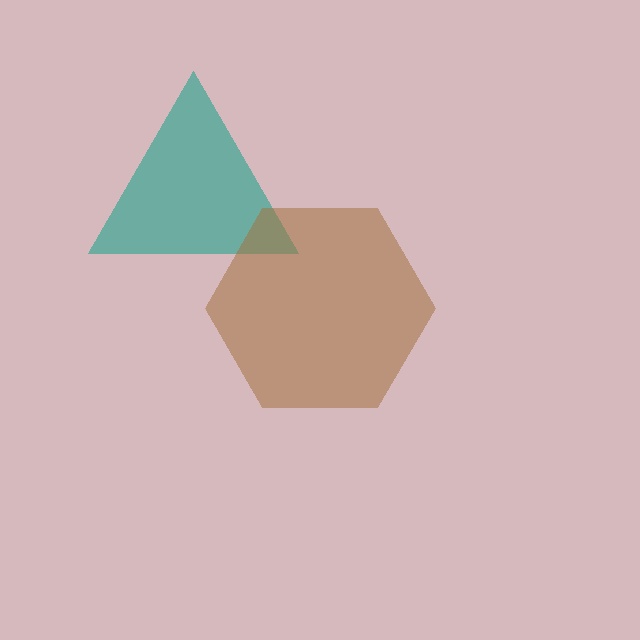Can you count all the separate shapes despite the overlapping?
Yes, there are 2 separate shapes.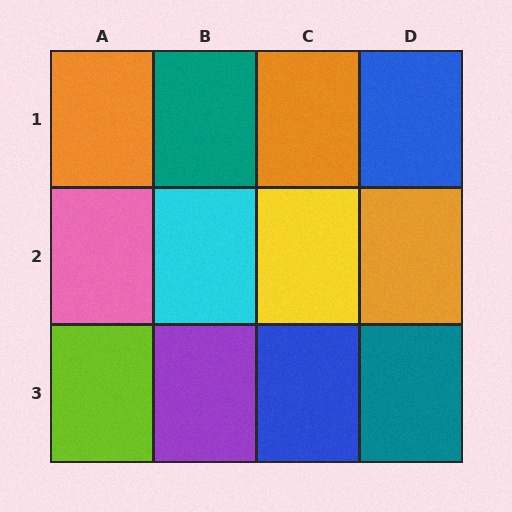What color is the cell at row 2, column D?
Orange.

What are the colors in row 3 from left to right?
Lime, purple, blue, teal.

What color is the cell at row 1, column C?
Orange.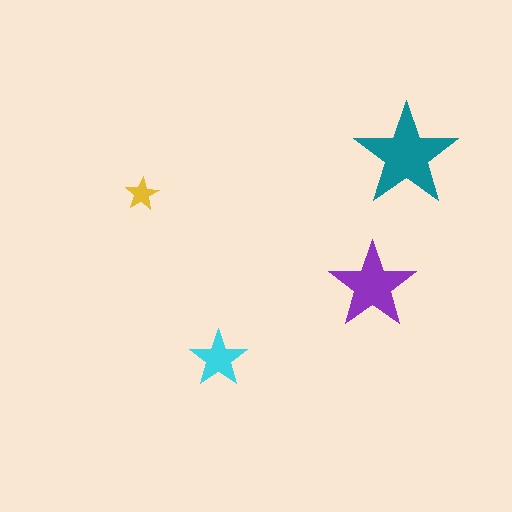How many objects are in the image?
There are 4 objects in the image.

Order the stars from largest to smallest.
the teal one, the purple one, the cyan one, the yellow one.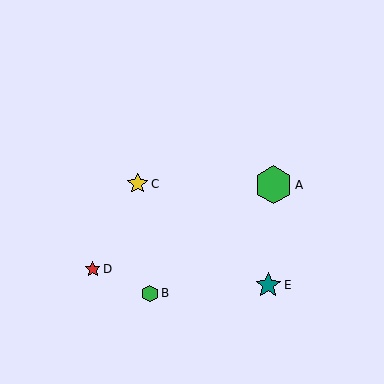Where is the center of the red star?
The center of the red star is at (93, 269).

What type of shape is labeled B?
Shape B is a green hexagon.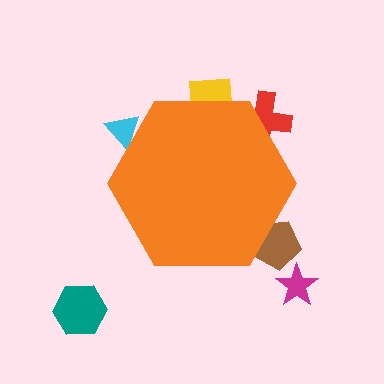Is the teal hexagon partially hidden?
No, the teal hexagon is fully visible.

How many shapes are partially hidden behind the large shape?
4 shapes are partially hidden.